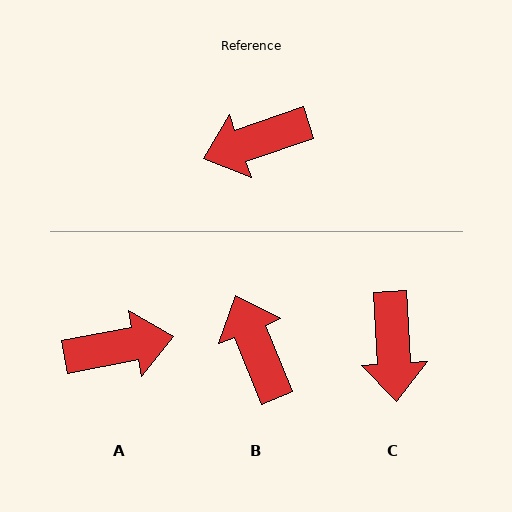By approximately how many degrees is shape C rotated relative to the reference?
Approximately 74 degrees counter-clockwise.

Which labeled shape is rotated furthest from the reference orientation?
A, about 172 degrees away.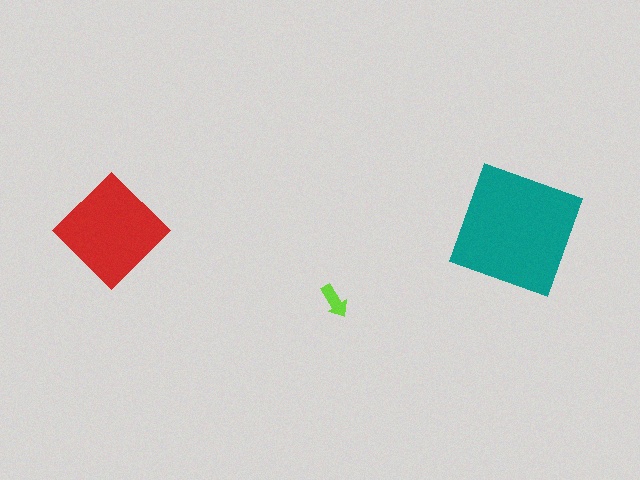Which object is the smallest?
The lime arrow.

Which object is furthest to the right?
The teal square is rightmost.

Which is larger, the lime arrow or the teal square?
The teal square.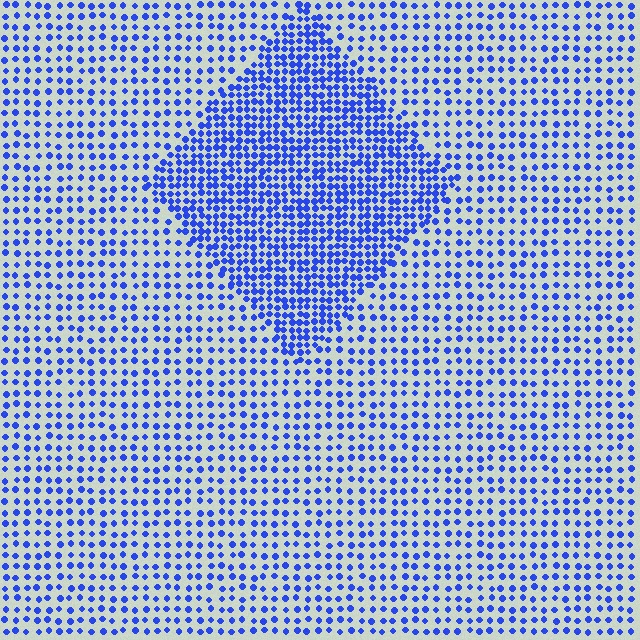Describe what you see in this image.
The image contains small blue elements arranged at two different densities. A diamond-shaped region is visible where the elements are more densely packed than the surrounding area.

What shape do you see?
I see a diamond.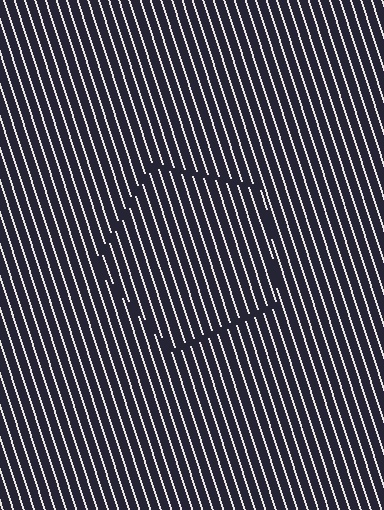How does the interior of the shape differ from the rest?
The interior of the shape contains the same grating, shifted by half a period — the contour is defined by the phase discontinuity where line-ends from the inner and outer gratings abut.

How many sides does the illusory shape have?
5 sides — the line-ends trace a pentagon.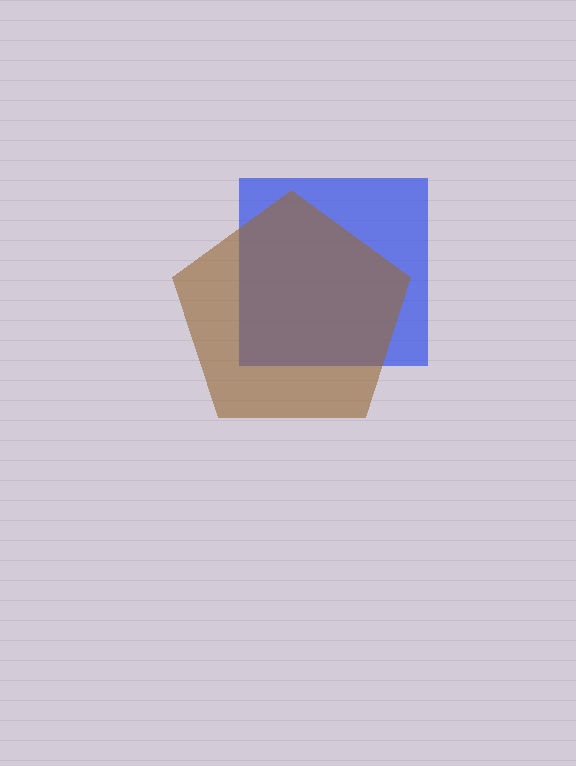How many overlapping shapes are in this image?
There are 2 overlapping shapes in the image.